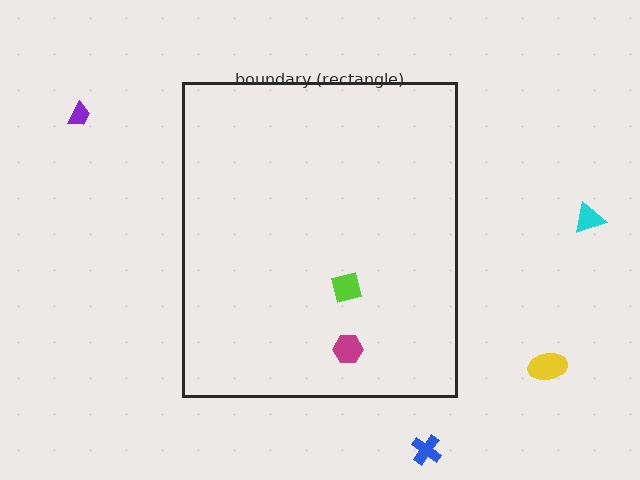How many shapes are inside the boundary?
2 inside, 4 outside.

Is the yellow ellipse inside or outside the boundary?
Outside.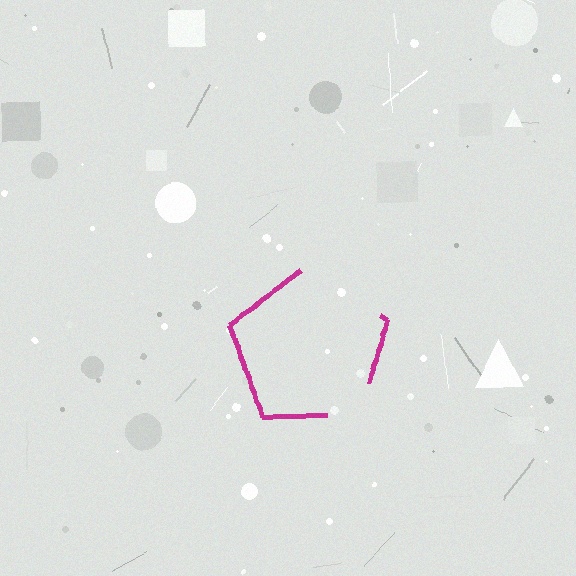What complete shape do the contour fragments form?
The contour fragments form a pentagon.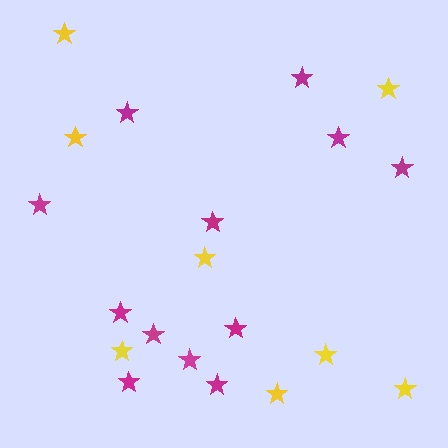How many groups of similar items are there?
There are 2 groups: one group of yellow stars (8) and one group of magenta stars (12).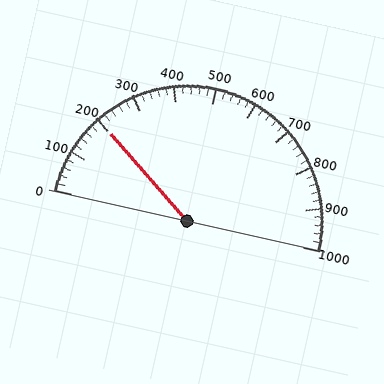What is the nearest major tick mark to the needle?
The nearest major tick mark is 200.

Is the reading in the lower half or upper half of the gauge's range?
The reading is in the lower half of the range (0 to 1000).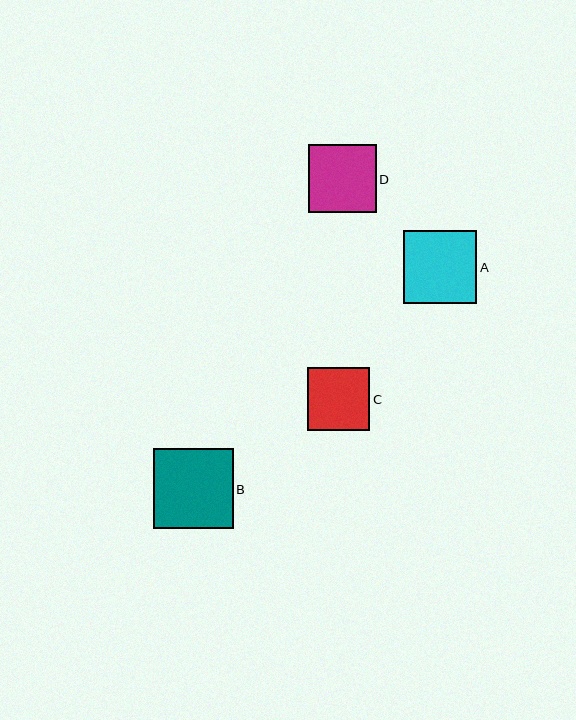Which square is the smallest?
Square C is the smallest with a size of approximately 63 pixels.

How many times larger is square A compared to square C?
Square A is approximately 1.2 times the size of square C.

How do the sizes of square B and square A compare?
Square B and square A are approximately the same size.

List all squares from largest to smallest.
From largest to smallest: B, A, D, C.